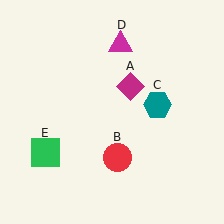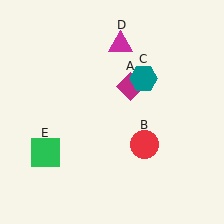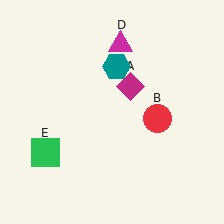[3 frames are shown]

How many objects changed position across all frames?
2 objects changed position: red circle (object B), teal hexagon (object C).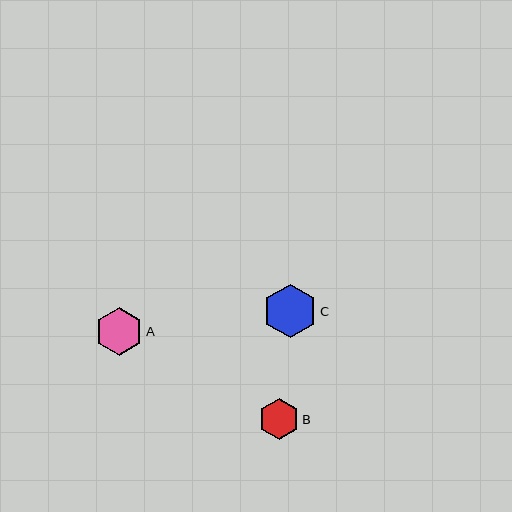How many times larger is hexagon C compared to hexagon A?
Hexagon C is approximately 1.1 times the size of hexagon A.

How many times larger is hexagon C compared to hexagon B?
Hexagon C is approximately 1.3 times the size of hexagon B.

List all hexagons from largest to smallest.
From largest to smallest: C, A, B.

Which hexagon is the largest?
Hexagon C is the largest with a size of approximately 53 pixels.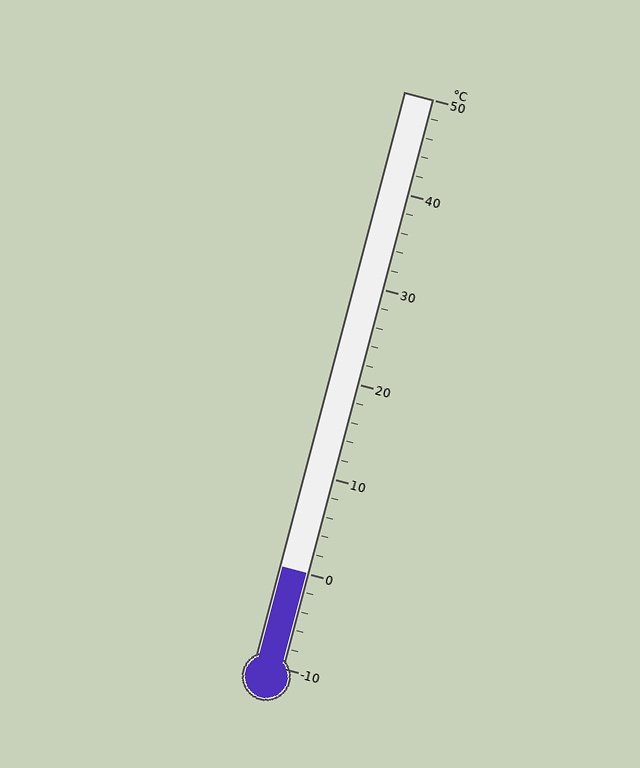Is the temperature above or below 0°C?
The temperature is at 0°C.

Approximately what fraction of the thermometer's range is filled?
The thermometer is filled to approximately 15% of its range.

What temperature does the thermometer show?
The thermometer shows approximately 0°C.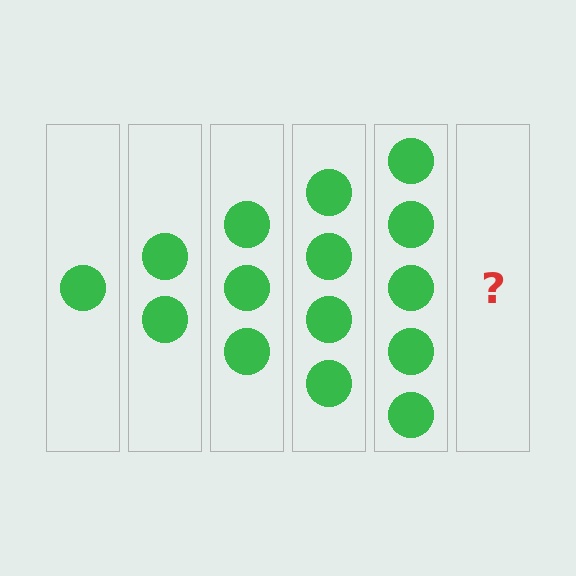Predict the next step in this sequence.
The next step is 6 circles.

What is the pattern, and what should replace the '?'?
The pattern is that each step adds one more circle. The '?' should be 6 circles.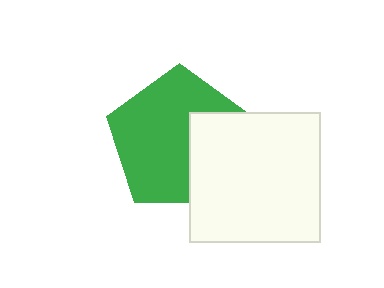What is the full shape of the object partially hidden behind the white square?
The partially hidden object is a green pentagon.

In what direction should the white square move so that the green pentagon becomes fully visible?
The white square should move right. That is the shortest direction to clear the overlap and leave the green pentagon fully visible.